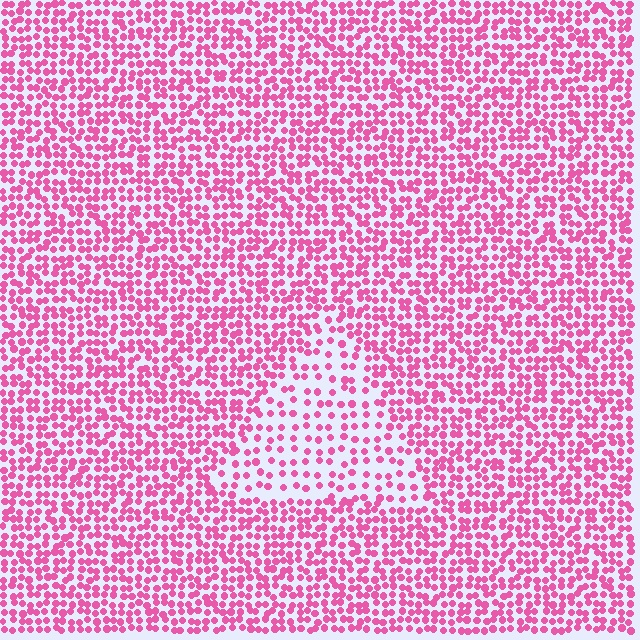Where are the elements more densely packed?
The elements are more densely packed outside the triangle boundary.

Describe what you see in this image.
The image contains small pink elements arranged at two different densities. A triangle-shaped region is visible where the elements are less densely packed than the surrounding area.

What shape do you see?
I see a triangle.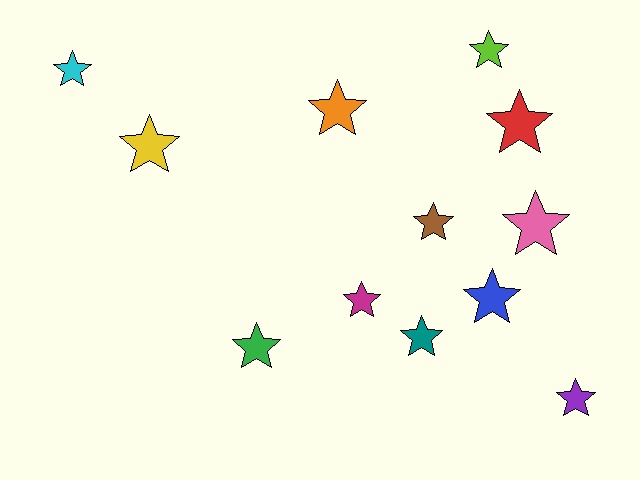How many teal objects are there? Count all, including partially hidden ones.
There is 1 teal object.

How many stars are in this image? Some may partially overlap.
There are 12 stars.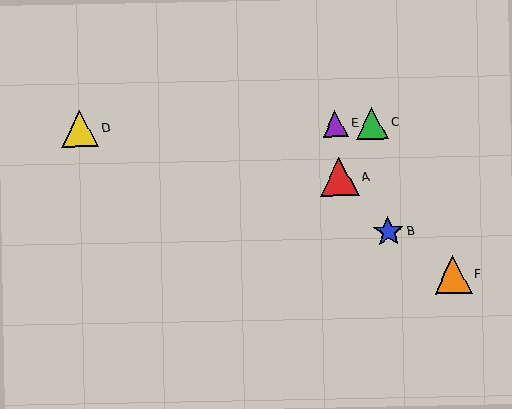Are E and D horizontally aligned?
Yes, both are at y≈124.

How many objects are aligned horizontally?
3 objects (C, D, E) are aligned horizontally.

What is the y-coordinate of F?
Object F is at y≈275.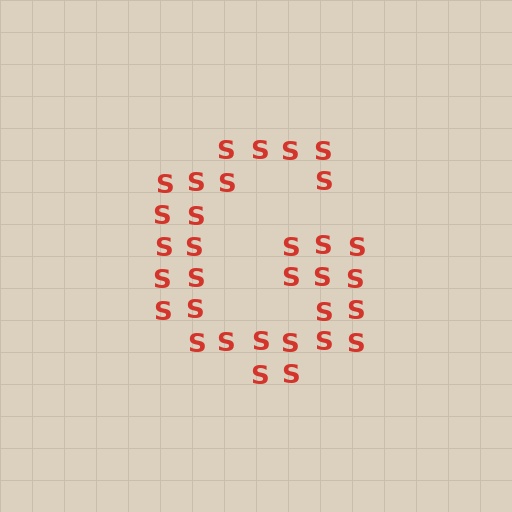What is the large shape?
The large shape is the letter G.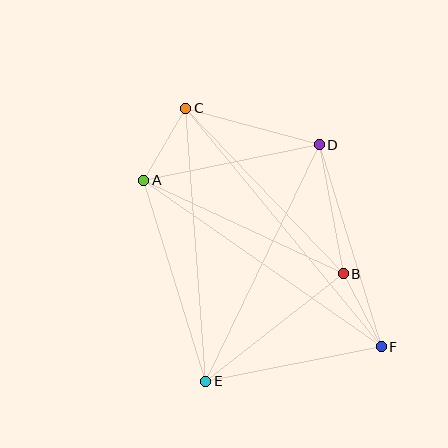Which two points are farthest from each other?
Points C and F are farthest from each other.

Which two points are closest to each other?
Points B and F are closest to each other.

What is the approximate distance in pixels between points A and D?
The distance between A and D is approximately 179 pixels.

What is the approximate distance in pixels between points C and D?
The distance between C and D is approximately 139 pixels.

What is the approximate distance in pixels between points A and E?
The distance between A and E is approximately 211 pixels.